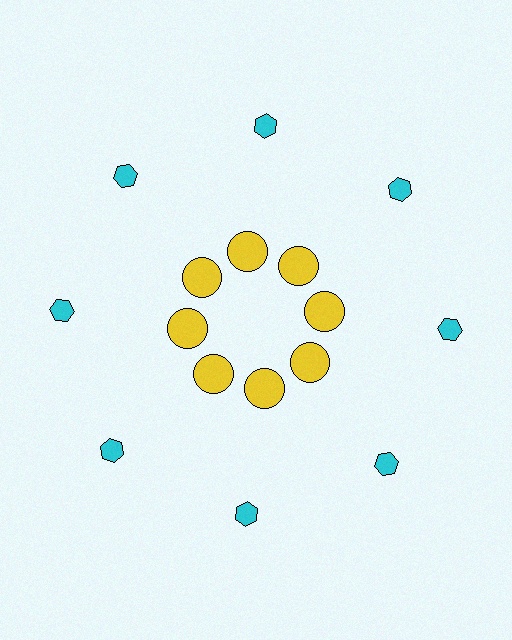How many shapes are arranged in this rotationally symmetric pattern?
There are 16 shapes, arranged in 8 groups of 2.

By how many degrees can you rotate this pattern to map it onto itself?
The pattern maps onto itself every 45 degrees of rotation.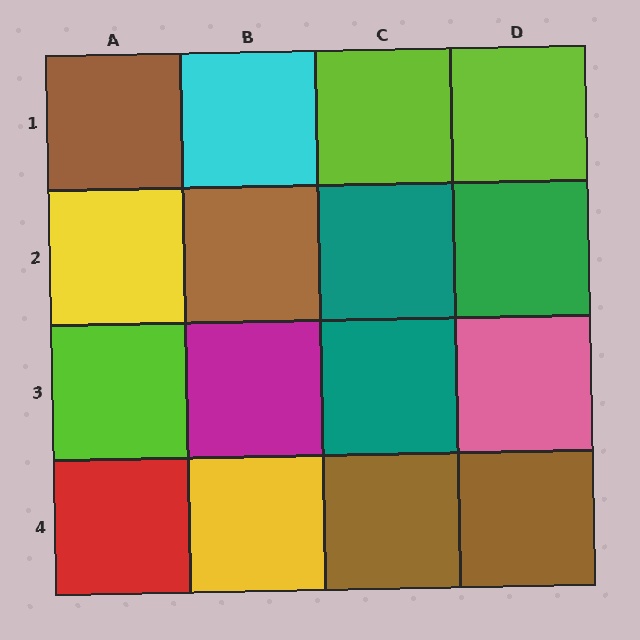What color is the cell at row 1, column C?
Lime.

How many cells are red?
1 cell is red.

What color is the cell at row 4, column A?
Red.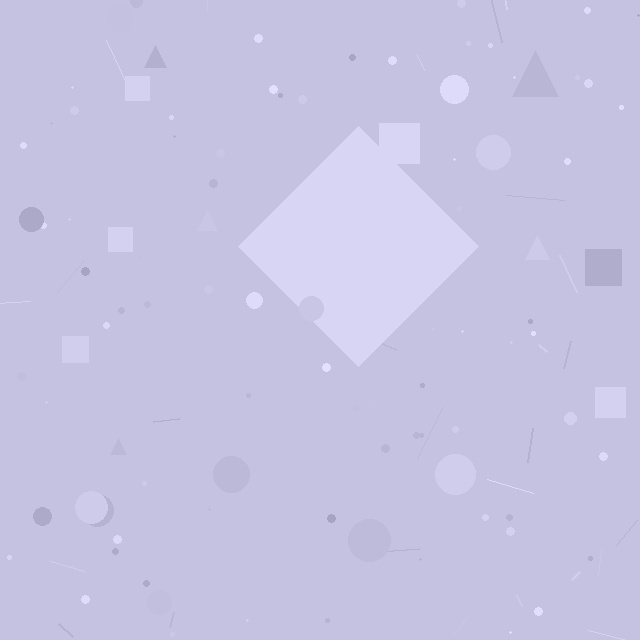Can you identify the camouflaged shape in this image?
The camouflaged shape is a diamond.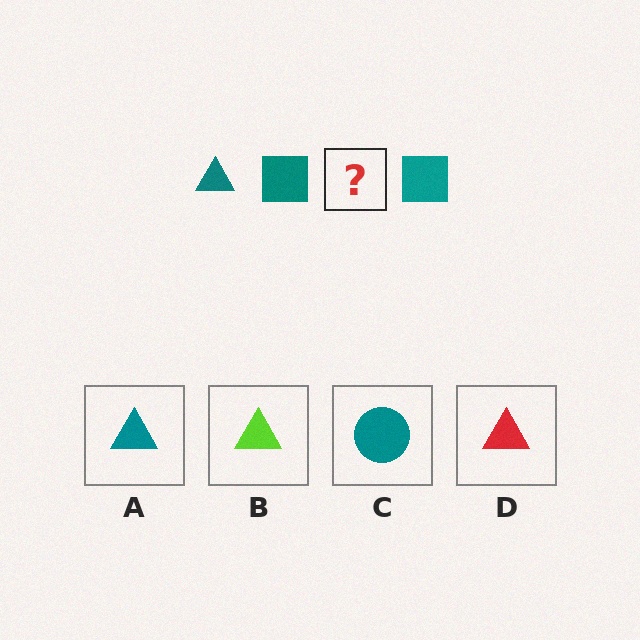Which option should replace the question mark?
Option A.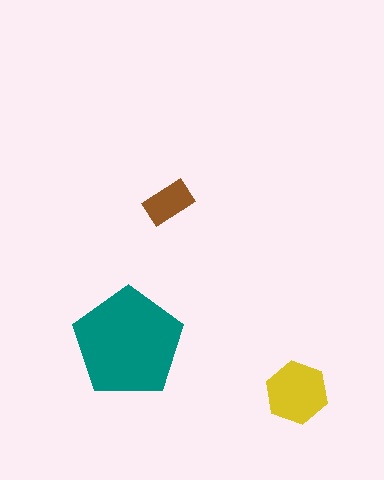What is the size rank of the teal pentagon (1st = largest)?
1st.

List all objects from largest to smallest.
The teal pentagon, the yellow hexagon, the brown rectangle.